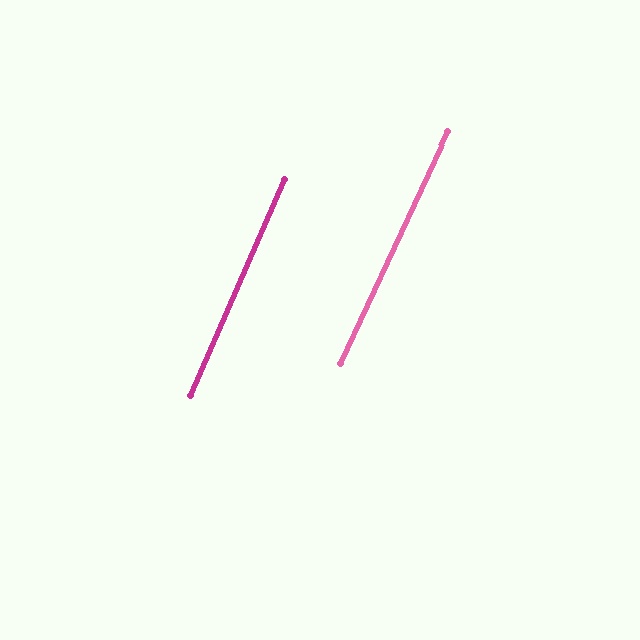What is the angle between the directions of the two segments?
Approximately 1 degree.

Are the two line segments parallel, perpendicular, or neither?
Parallel — their directions differ by only 1.5°.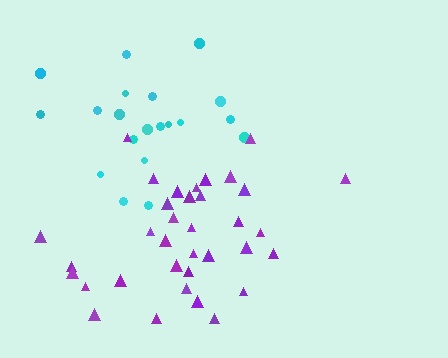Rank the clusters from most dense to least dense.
purple, cyan.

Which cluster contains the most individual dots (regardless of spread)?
Purple (35).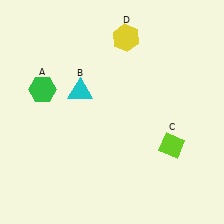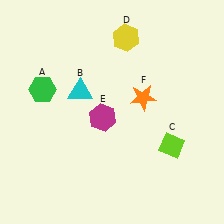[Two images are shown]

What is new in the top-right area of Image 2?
An orange star (F) was added in the top-right area of Image 2.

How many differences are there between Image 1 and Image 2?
There are 2 differences between the two images.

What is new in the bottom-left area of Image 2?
A magenta hexagon (E) was added in the bottom-left area of Image 2.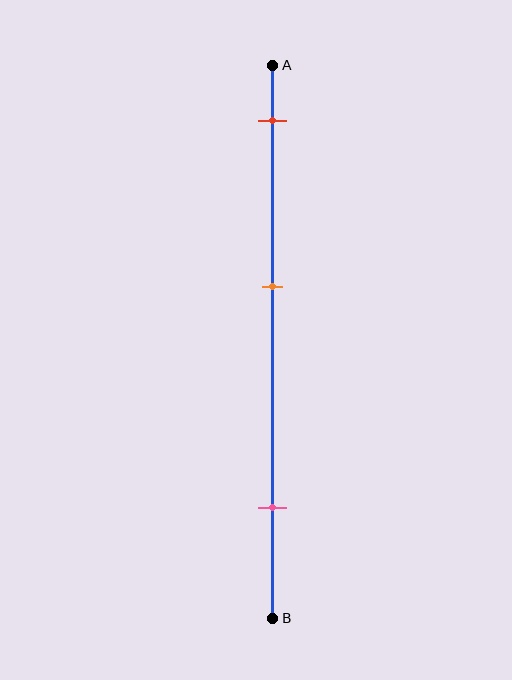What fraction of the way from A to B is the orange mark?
The orange mark is approximately 40% (0.4) of the way from A to B.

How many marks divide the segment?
There are 3 marks dividing the segment.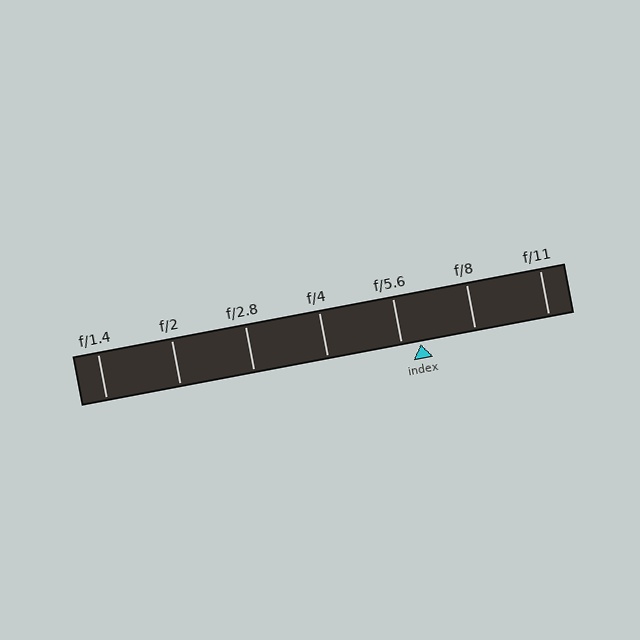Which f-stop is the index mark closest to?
The index mark is closest to f/5.6.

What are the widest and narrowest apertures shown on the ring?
The widest aperture shown is f/1.4 and the narrowest is f/11.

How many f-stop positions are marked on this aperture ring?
There are 7 f-stop positions marked.